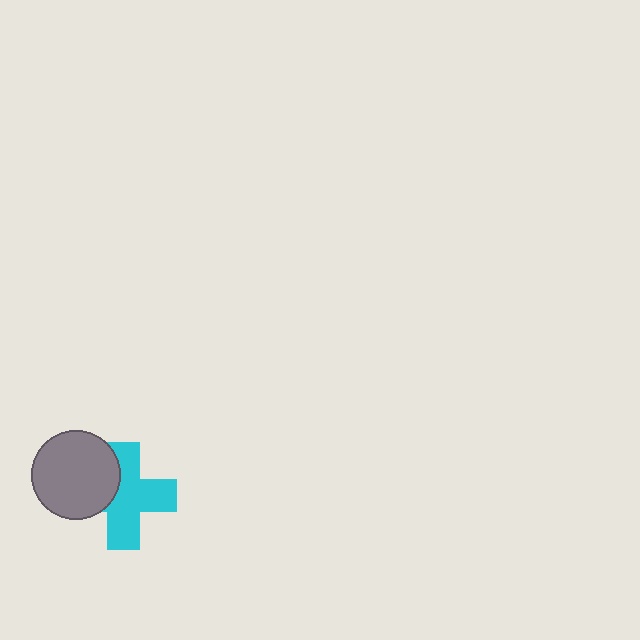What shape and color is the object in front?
The object in front is a gray circle.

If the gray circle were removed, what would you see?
You would see the complete cyan cross.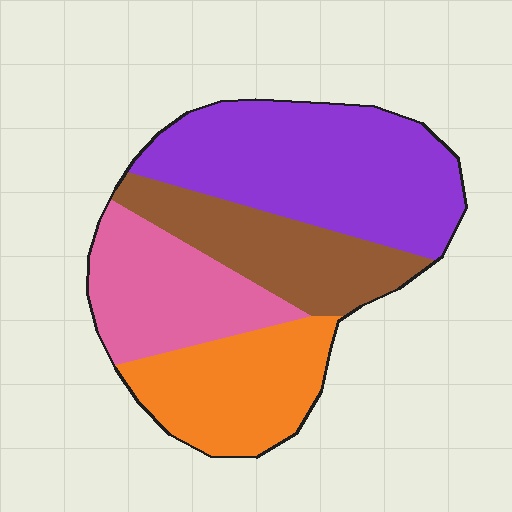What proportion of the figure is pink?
Pink covers around 20% of the figure.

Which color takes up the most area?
Purple, at roughly 35%.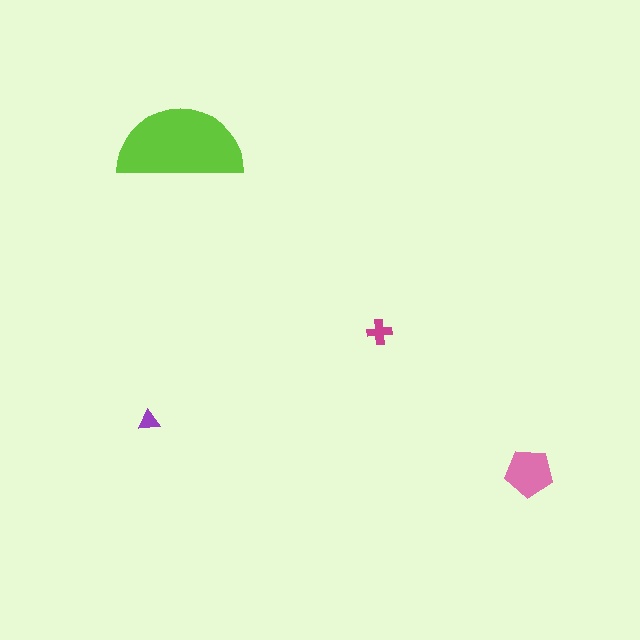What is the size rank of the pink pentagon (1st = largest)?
2nd.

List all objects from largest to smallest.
The lime semicircle, the pink pentagon, the magenta cross, the purple triangle.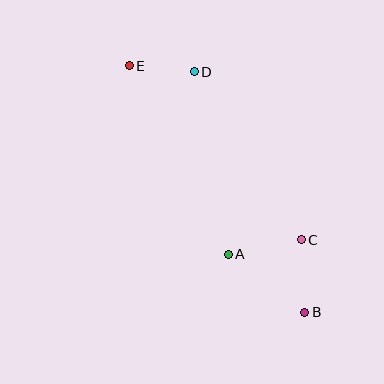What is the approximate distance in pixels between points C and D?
The distance between C and D is approximately 199 pixels.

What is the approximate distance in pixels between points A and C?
The distance between A and C is approximately 74 pixels.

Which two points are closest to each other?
Points D and E are closest to each other.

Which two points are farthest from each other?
Points B and E are farthest from each other.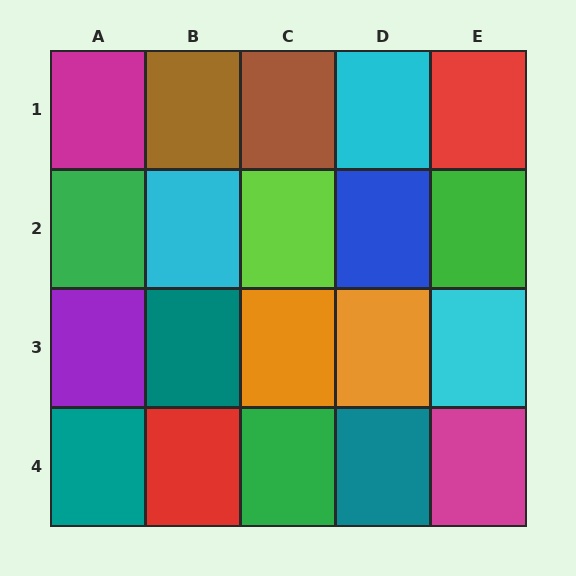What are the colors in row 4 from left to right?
Teal, red, green, teal, magenta.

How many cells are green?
3 cells are green.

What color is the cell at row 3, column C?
Orange.